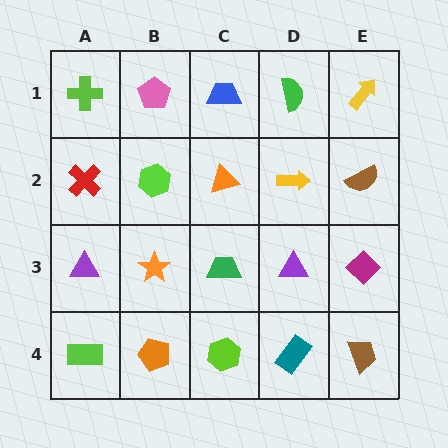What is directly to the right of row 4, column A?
An orange pentagon.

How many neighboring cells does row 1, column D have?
3.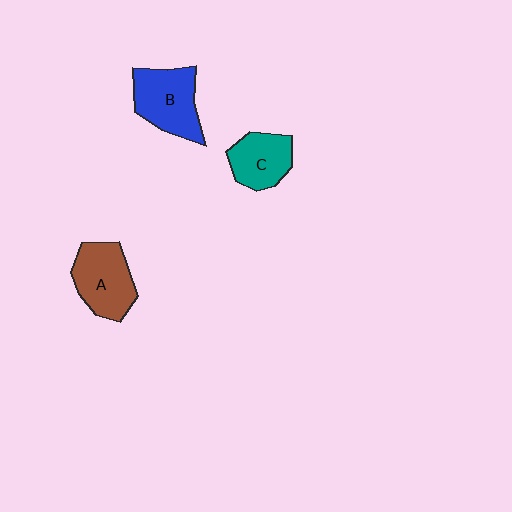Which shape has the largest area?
Shape B (blue).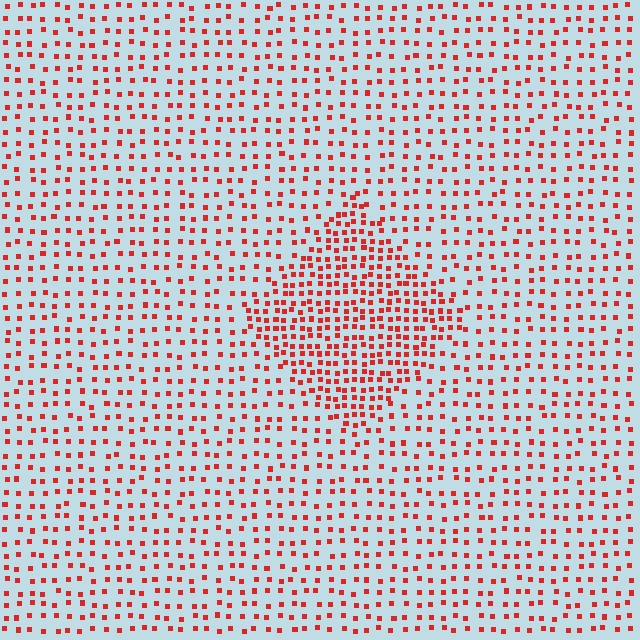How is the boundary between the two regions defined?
The boundary is defined by a change in element density (approximately 2.0x ratio). All elements are the same color, size, and shape.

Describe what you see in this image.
The image contains small red elements arranged at two different densities. A diamond-shaped region is visible where the elements are more densely packed than the surrounding area.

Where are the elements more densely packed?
The elements are more densely packed inside the diamond boundary.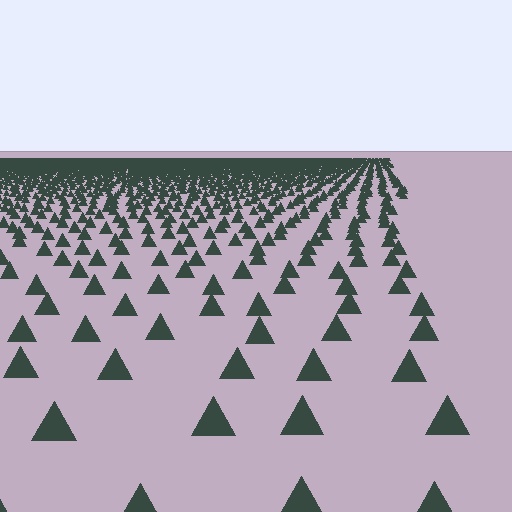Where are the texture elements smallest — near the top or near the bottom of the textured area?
Near the top.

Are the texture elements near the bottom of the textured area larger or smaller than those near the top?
Larger. Near the bottom, elements are closer to the viewer and appear at a bigger on-screen size.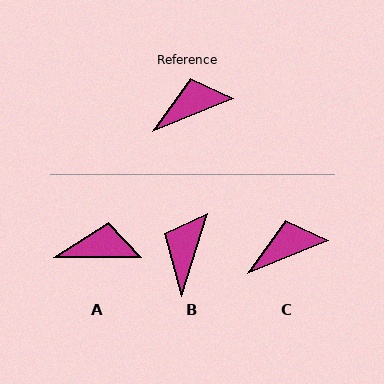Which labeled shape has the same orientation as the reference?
C.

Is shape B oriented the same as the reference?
No, it is off by about 51 degrees.